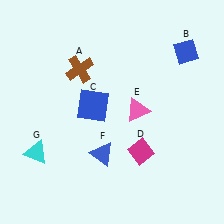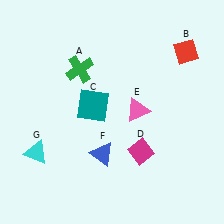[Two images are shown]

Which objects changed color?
A changed from brown to green. B changed from blue to red. C changed from blue to teal.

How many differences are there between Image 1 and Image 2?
There are 3 differences between the two images.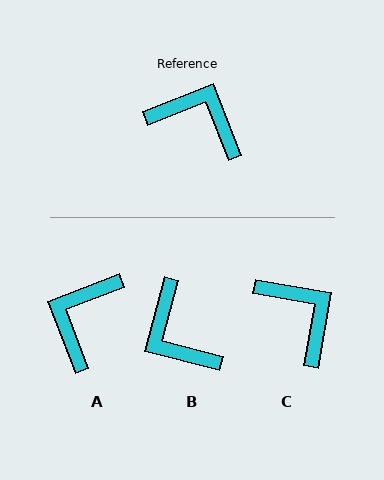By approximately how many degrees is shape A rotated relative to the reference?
Approximately 90 degrees counter-clockwise.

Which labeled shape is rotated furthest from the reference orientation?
B, about 144 degrees away.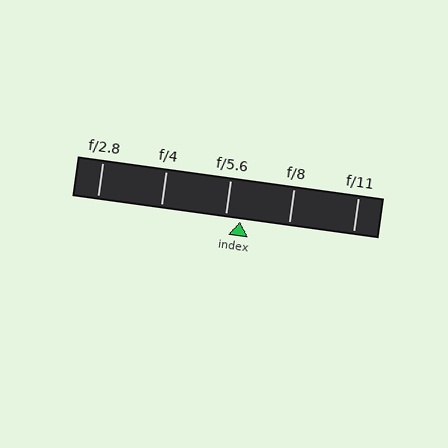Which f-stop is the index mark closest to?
The index mark is closest to f/5.6.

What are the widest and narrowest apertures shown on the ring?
The widest aperture shown is f/2.8 and the narrowest is f/11.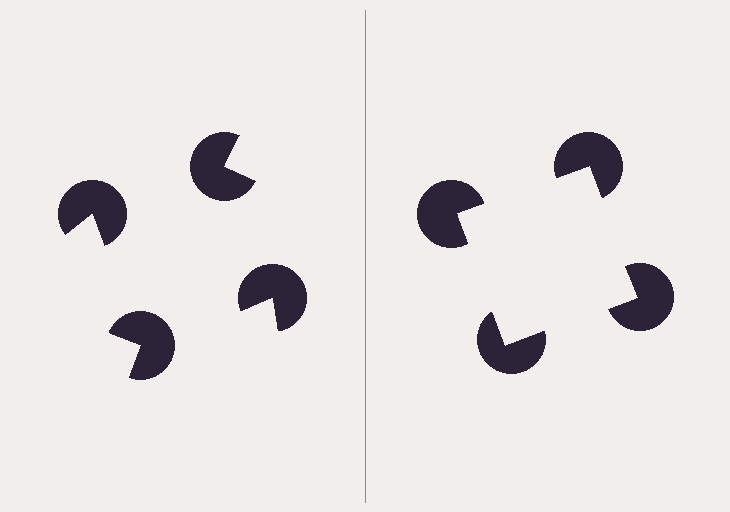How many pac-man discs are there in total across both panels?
8 — 4 on each side.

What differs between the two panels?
The pac-man discs are positioned identically on both sides; only the wedge orientations differ. On the right they align to a square; on the left they are misaligned.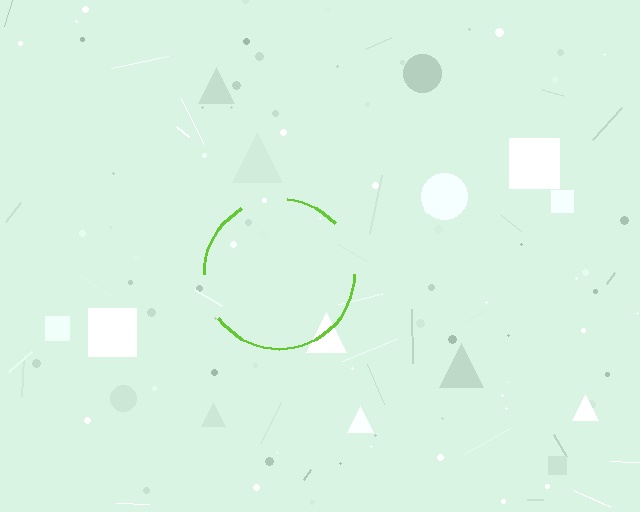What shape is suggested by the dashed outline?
The dashed outline suggests a circle.